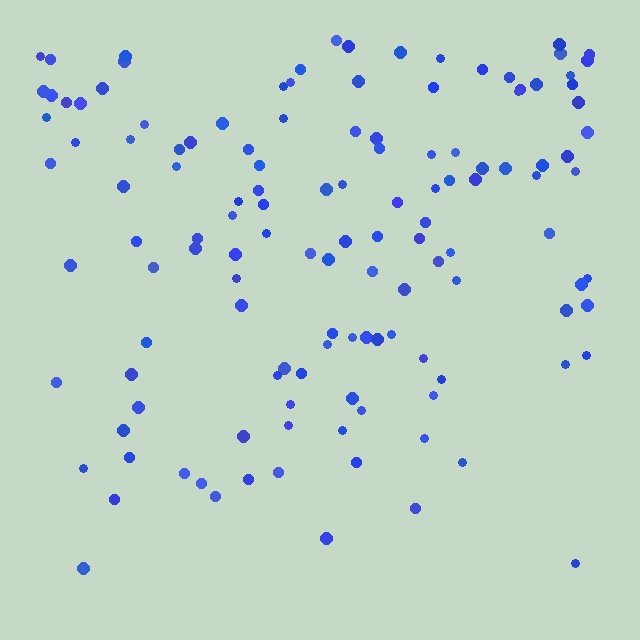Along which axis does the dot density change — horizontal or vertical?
Vertical.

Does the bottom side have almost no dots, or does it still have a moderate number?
Still a moderate number, just noticeably fewer than the top.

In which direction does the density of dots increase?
From bottom to top, with the top side densest.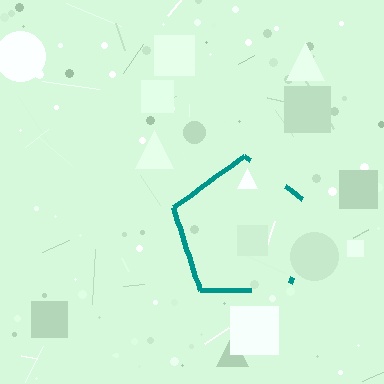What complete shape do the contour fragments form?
The contour fragments form a pentagon.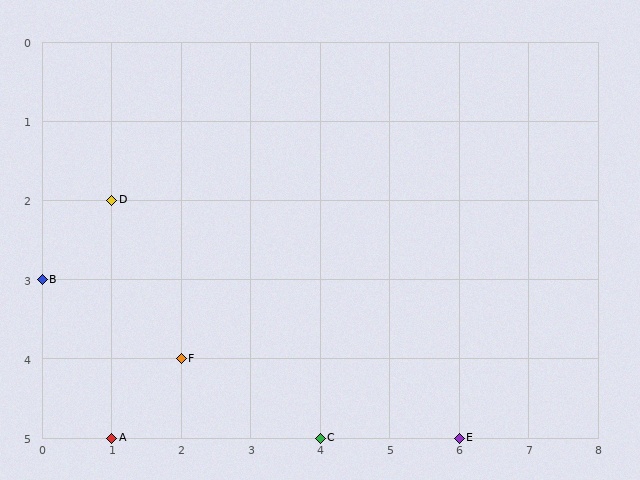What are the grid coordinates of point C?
Point C is at grid coordinates (4, 5).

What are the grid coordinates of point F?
Point F is at grid coordinates (2, 4).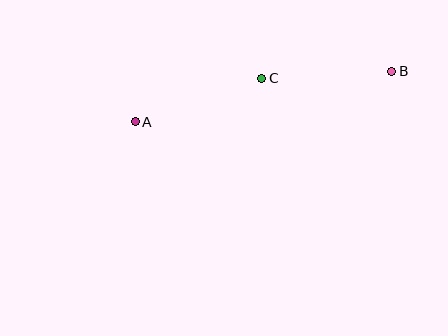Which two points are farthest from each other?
Points A and B are farthest from each other.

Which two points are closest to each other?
Points B and C are closest to each other.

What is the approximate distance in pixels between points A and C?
The distance between A and C is approximately 134 pixels.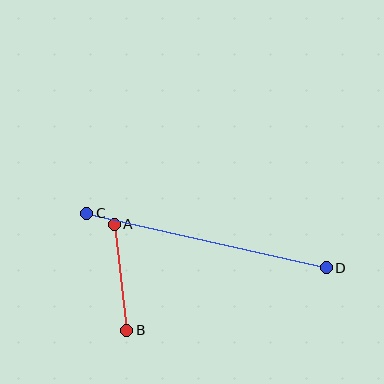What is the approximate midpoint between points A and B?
The midpoint is at approximately (120, 277) pixels.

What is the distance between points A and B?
The distance is approximately 107 pixels.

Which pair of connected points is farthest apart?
Points C and D are farthest apart.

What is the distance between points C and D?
The distance is approximately 246 pixels.